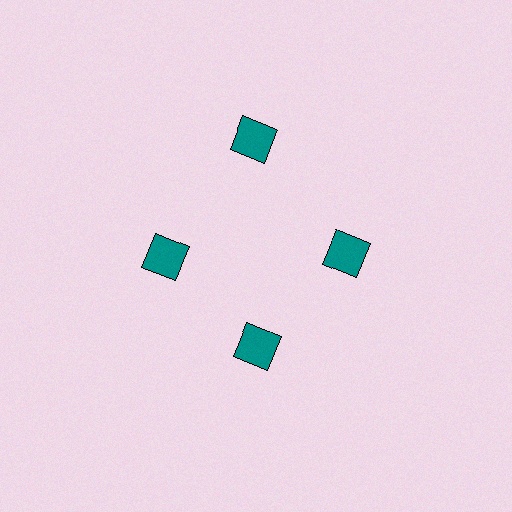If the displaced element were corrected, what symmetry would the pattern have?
It would have 4-fold rotational symmetry — the pattern would map onto itself every 90 degrees.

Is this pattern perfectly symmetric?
No. The 4 teal squares are arranged in a ring, but one element near the 12 o'clock position is pushed outward from the center, breaking the 4-fold rotational symmetry.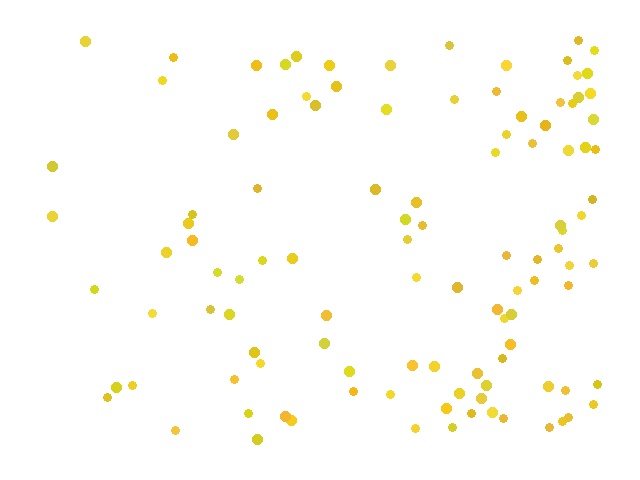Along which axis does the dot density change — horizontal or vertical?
Horizontal.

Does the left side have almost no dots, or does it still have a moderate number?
Still a moderate number, just noticeably fewer than the right.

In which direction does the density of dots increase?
From left to right, with the right side densest.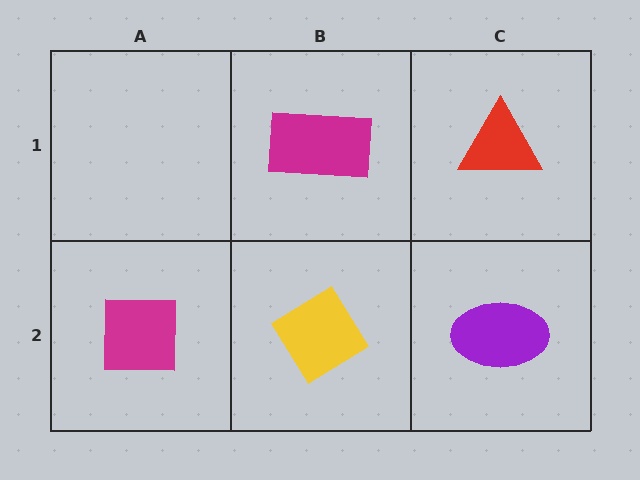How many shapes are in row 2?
3 shapes.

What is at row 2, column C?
A purple ellipse.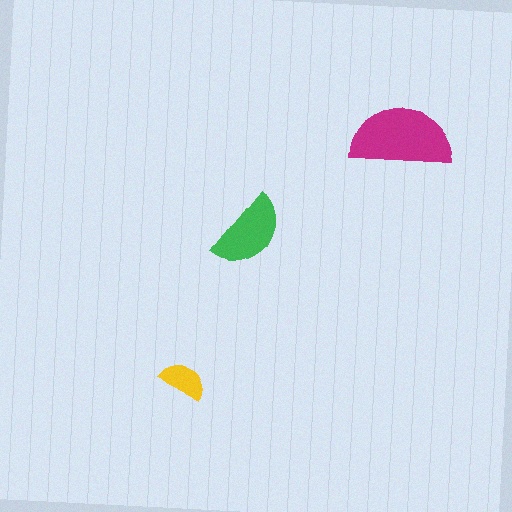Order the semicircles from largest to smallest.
the magenta one, the green one, the yellow one.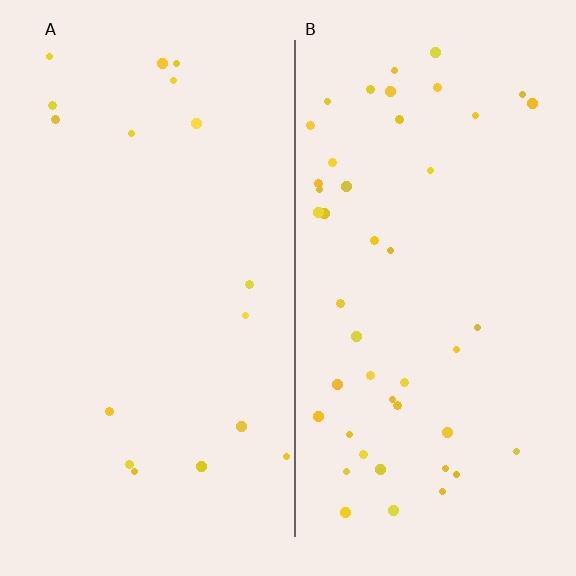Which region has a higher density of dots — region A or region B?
B (the right).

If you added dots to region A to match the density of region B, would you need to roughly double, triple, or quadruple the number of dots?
Approximately triple.